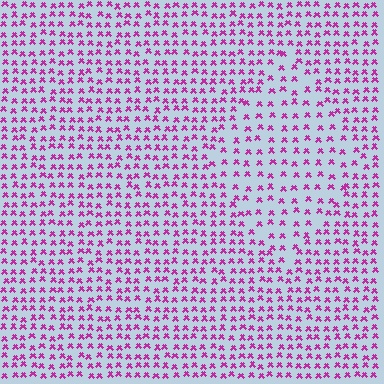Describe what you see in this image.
The image contains small magenta elements arranged at two different densities. A diamond-shaped region is visible where the elements are less densely packed than the surrounding area.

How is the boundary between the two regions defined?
The boundary is defined by a change in element density (approximately 1.6x ratio). All elements are the same color, size, and shape.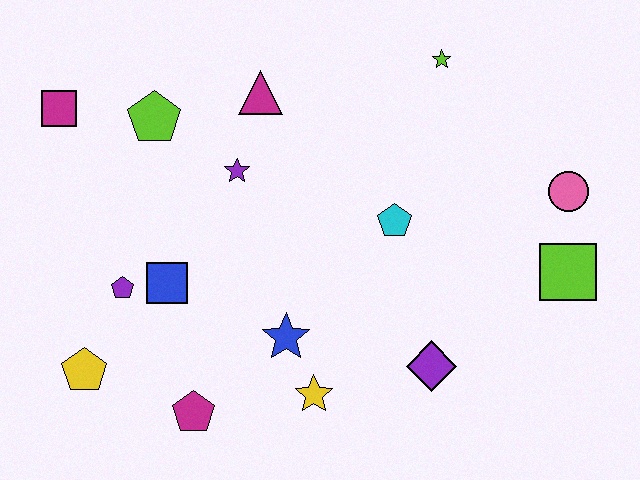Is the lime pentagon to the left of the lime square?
Yes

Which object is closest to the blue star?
The yellow star is closest to the blue star.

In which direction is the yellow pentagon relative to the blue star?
The yellow pentagon is to the left of the blue star.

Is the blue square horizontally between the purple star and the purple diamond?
No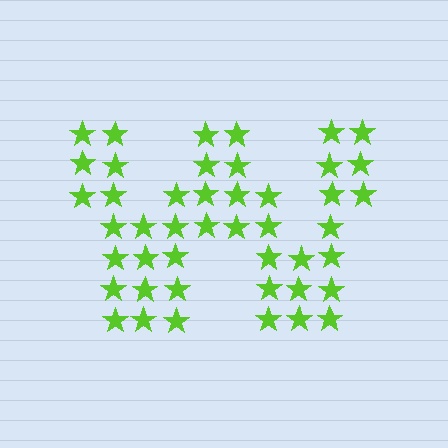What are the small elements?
The small elements are stars.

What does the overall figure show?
The overall figure shows the letter W.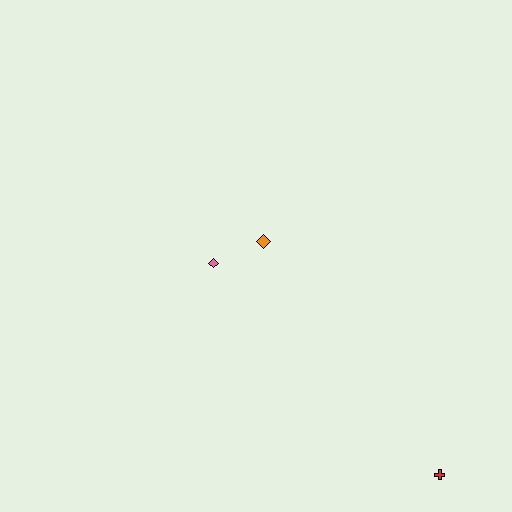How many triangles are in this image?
There are no triangles.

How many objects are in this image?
There are 3 objects.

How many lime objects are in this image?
There are no lime objects.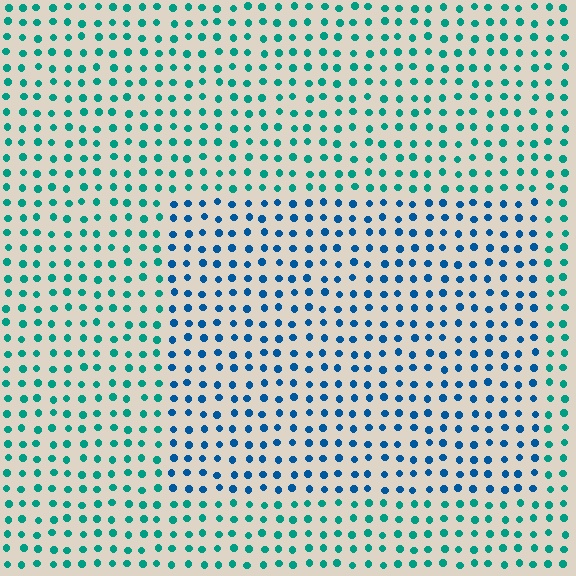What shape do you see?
I see a rectangle.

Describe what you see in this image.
The image is filled with small teal elements in a uniform arrangement. A rectangle-shaped region is visible where the elements are tinted to a slightly different hue, forming a subtle color boundary.